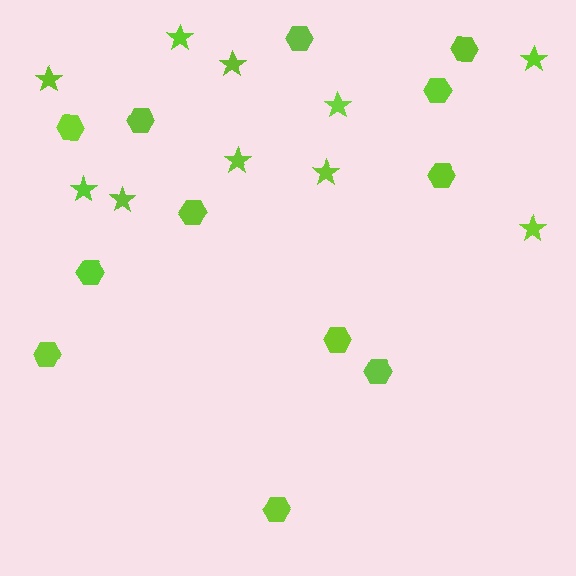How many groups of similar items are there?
There are 2 groups: one group of hexagons (12) and one group of stars (10).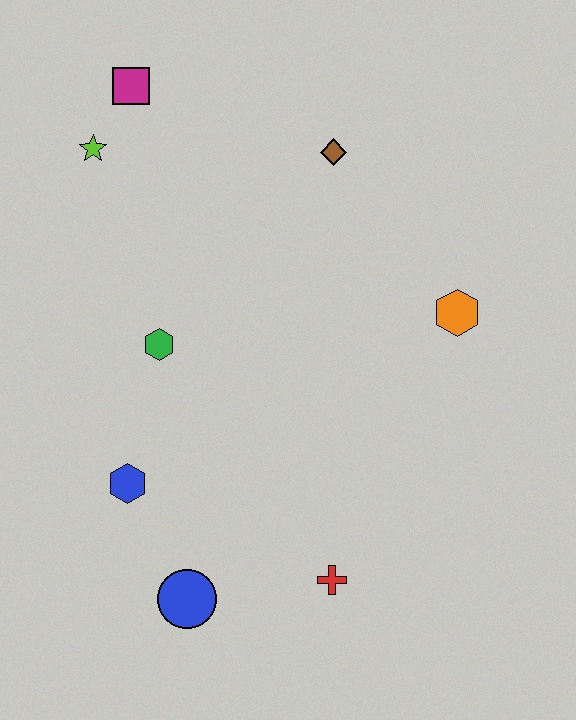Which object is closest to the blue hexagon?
The blue circle is closest to the blue hexagon.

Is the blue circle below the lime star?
Yes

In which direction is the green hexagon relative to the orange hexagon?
The green hexagon is to the left of the orange hexagon.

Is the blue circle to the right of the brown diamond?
No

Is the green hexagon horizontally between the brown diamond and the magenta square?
Yes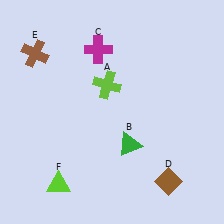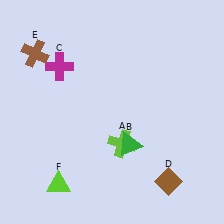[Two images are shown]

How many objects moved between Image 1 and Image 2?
2 objects moved between the two images.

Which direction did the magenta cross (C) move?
The magenta cross (C) moved left.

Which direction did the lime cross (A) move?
The lime cross (A) moved down.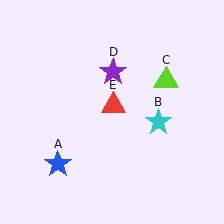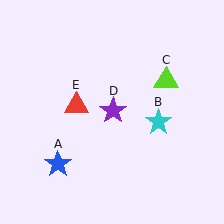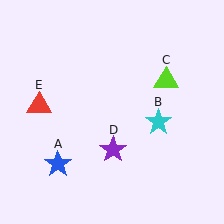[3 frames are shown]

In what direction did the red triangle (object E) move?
The red triangle (object E) moved left.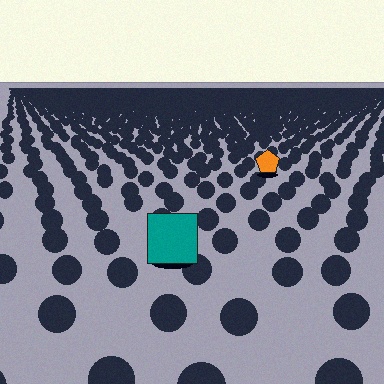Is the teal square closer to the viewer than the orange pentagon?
Yes. The teal square is closer — you can tell from the texture gradient: the ground texture is coarser near it.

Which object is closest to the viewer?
The teal square is closest. The texture marks near it are larger and more spread out.